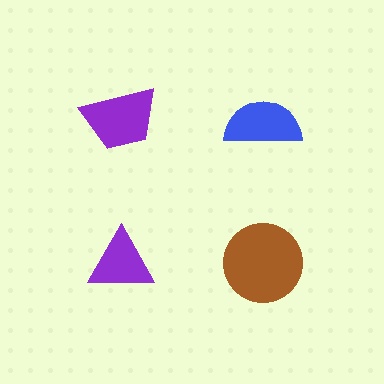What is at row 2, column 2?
A brown circle.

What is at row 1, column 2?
A blue semicircle.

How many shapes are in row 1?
2 shapes.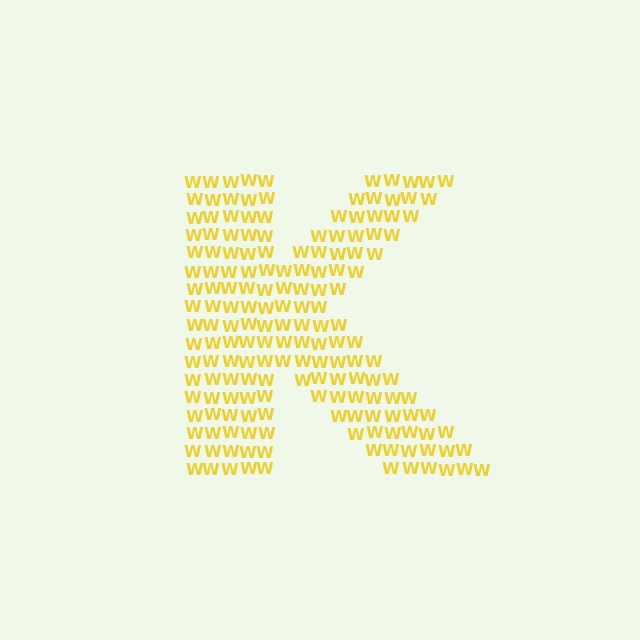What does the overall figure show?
The overall figure shows the letter K.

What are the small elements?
The small elements are letter W's.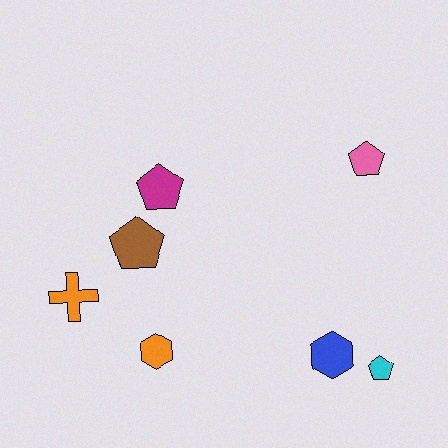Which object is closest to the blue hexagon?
The cyan pentagon is closest to the blue hexagon.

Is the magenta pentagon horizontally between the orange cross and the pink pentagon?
Yes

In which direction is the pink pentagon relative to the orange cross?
The pink pentagon is to the right of the orange cross.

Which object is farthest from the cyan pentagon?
The orange cross is farthest from the cyan pentagon.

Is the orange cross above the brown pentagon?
No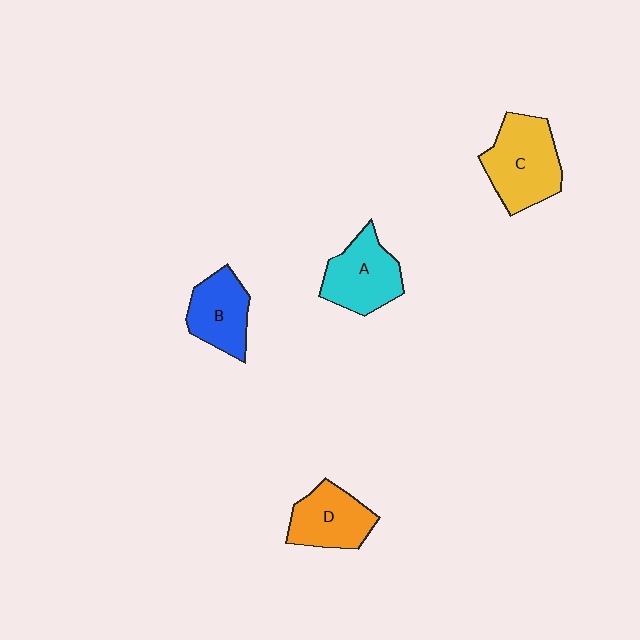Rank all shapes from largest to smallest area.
From largest to smallest: C (yellow), A (cyan), D (orange), B (blue).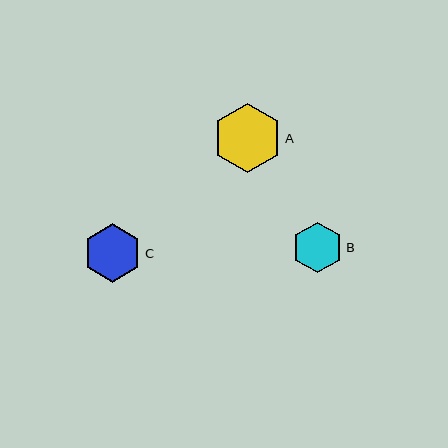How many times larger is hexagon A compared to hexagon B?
Hexagon A is approximately 1.4 times the size of hexagon B.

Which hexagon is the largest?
Hexagon A is the largest with a size of approximately 69 pixels.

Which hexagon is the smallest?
Hexagon B is the smallest with a size of approximately 51 pixels.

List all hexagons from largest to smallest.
From largest to smallest: A, C, B.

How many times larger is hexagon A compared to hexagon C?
Hexagon A is approximately 1.2 times the size of hexagon C.